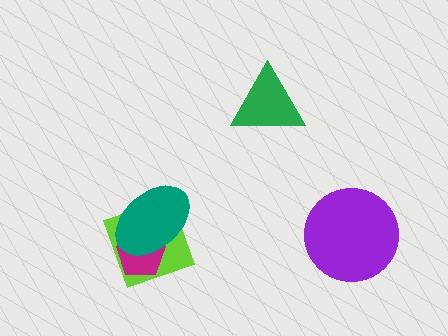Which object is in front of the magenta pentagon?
The teal ellipse is in front of the magenta pentagon.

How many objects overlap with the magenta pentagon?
2 objects overlap with the magenta pentagon.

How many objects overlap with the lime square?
2 objects overlap with the lime square.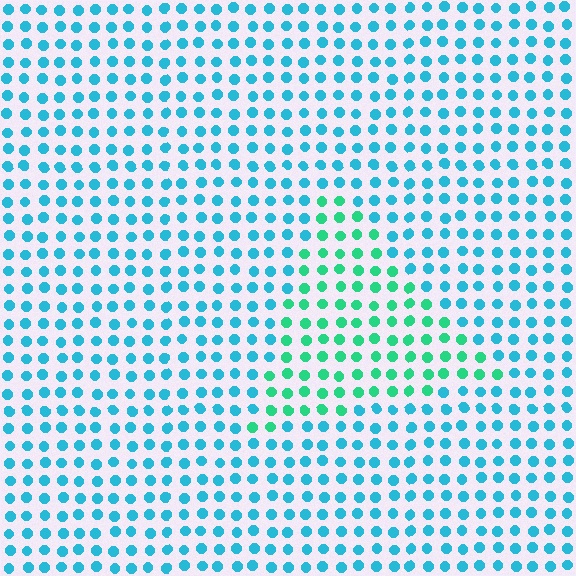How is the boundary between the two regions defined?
The boundary is defined purely by a slight shift in hue (about 38 degrees). Spacing, size, and orientation are identical on both sides.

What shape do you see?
I see a triangle.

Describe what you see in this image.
The image is filled with small cyan elements in a uniform arrangement. A triangle-shaped region is visible where the elements are tinted to a slightly different hue, forming a subtle color boundary.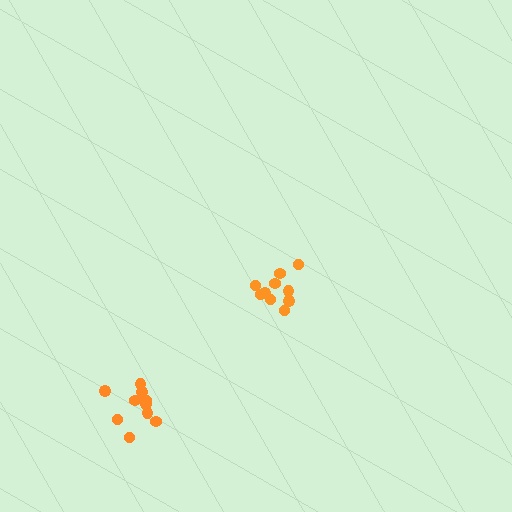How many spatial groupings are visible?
There are 2 spatial groupings.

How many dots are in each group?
Group 1: 10 dots, Group 2: 10 dots (20 total).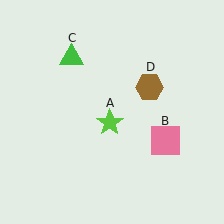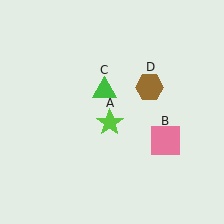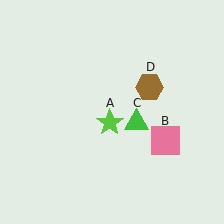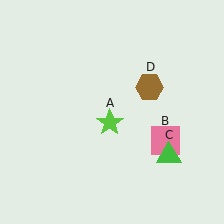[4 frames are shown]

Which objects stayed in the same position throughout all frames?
Lime star (object A) and pink square (object B) and brown hexagon (object D) remained stationary.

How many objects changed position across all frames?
1 object changed position: green triangle (object C).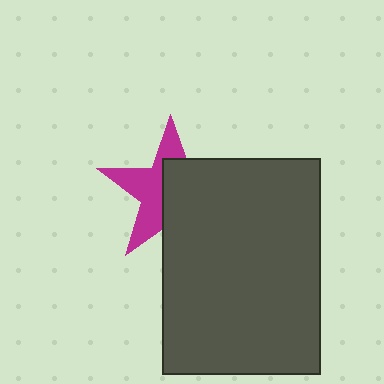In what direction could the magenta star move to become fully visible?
The magenta star could move toward the upper-left. That would shift it out from behind the dark gray rectangle entirely.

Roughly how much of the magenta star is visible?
About half of it is visible (roughly 46%).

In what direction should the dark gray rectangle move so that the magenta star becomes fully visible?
The dark gray rectangle should move toward the lower-right. That is the shortest direction to clear the overlap and leave the magenta star fully visible.